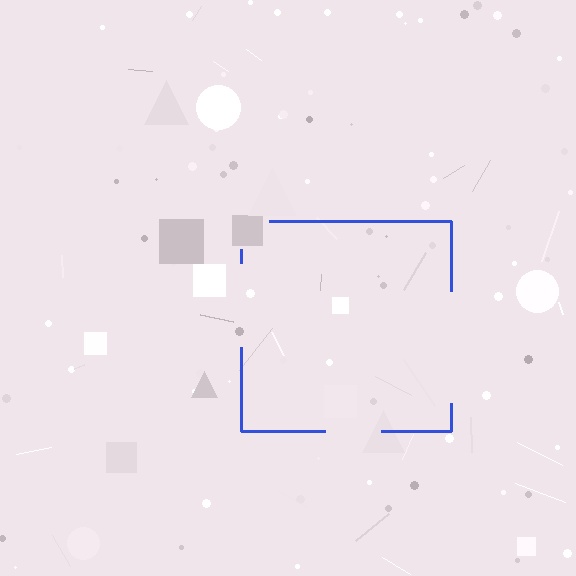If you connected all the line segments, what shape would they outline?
They would outline a square.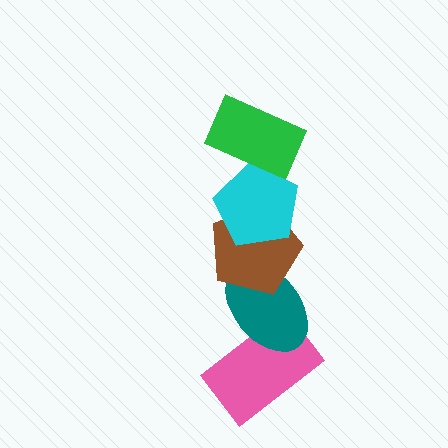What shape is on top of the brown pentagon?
The cyan pentagon is on top of the brown pentagon.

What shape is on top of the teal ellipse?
The brown pentagon is on top of the teal ellipse.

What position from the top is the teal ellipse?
The teal ellipse is 4th from the top.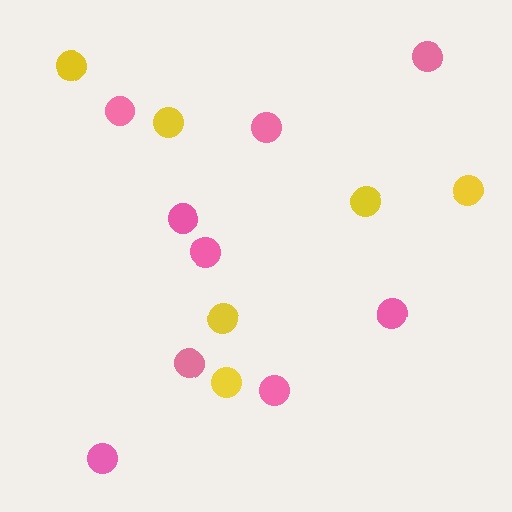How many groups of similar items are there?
There are 2 groups: one group of yellow circles (6) and one group of pink circles (9).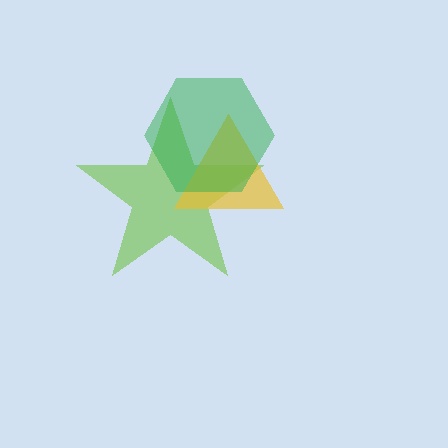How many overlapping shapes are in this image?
There are 3 overlapping shapes in the image.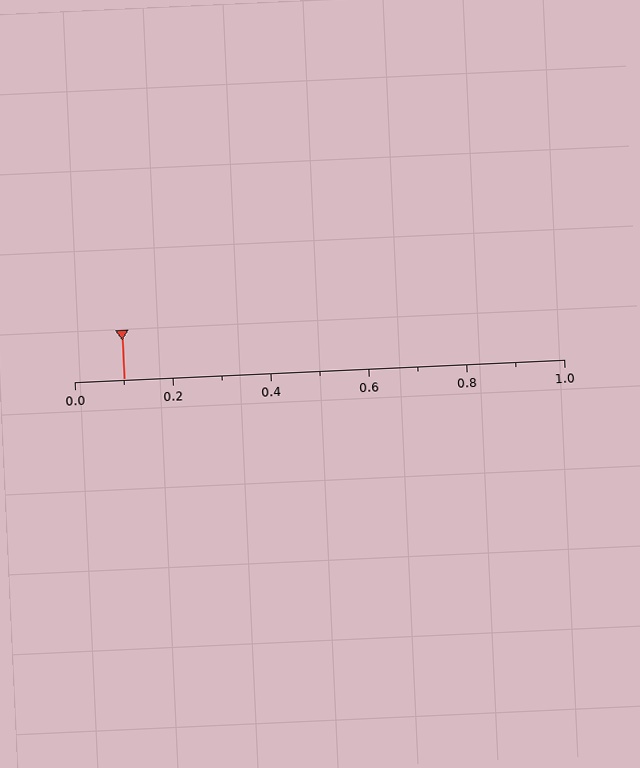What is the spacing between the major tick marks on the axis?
The major ticks are spaced 0.2 apart.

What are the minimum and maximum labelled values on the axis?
The axis runs from 0.0 to 1.0.